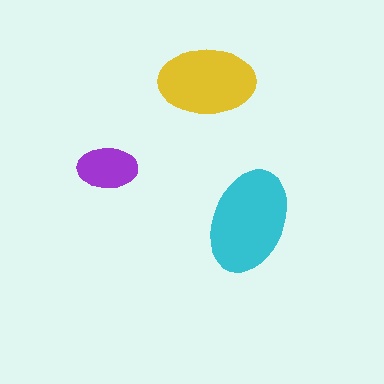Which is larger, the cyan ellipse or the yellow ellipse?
The cyan one.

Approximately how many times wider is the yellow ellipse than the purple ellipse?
About 1.5 times wider.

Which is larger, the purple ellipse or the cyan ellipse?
The cyan one.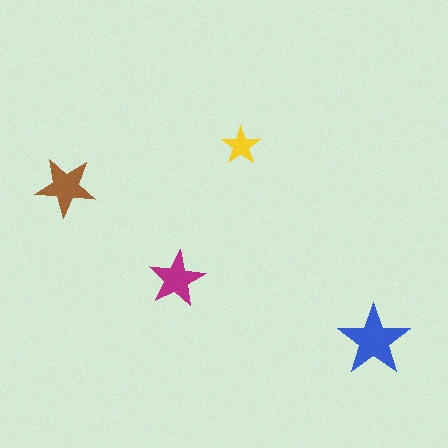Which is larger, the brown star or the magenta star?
The brown one.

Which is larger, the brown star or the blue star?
The blue one.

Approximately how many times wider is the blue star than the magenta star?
About 1.5 times wider.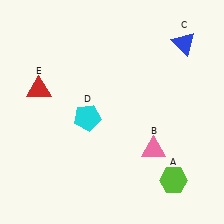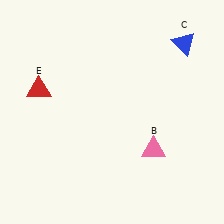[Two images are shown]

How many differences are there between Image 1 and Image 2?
There are 2 differences between the two images.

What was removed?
The cyan pentagon (D), the lime hexagon (A) were removed in Image 2.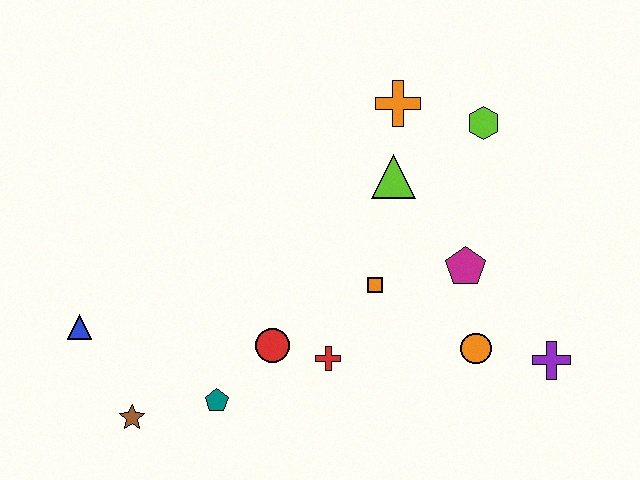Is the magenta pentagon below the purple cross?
No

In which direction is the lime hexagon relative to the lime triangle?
The lime hexagon is to the right of the lime triangle.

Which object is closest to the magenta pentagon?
The orange circle is closest to the magenta pentagon.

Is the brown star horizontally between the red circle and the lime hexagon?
No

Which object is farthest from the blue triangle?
The purple cross is farthest from the blue triangle.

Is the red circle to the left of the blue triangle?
No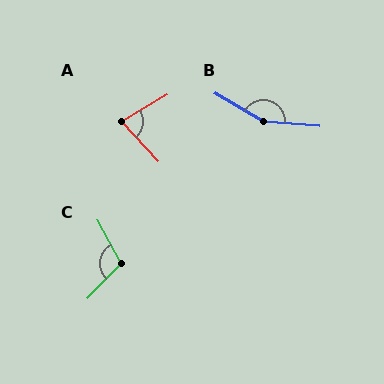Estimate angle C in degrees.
Approximately 107 degrees.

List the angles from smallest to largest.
A (78°), C (107°), B (153°).